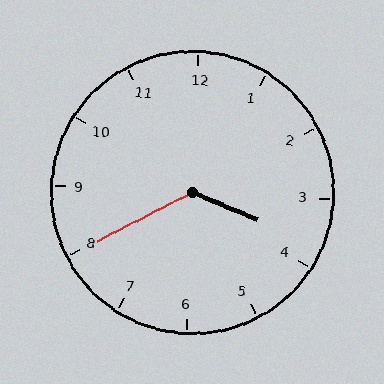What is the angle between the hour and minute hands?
Approximately 130 degrees.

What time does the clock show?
3:40.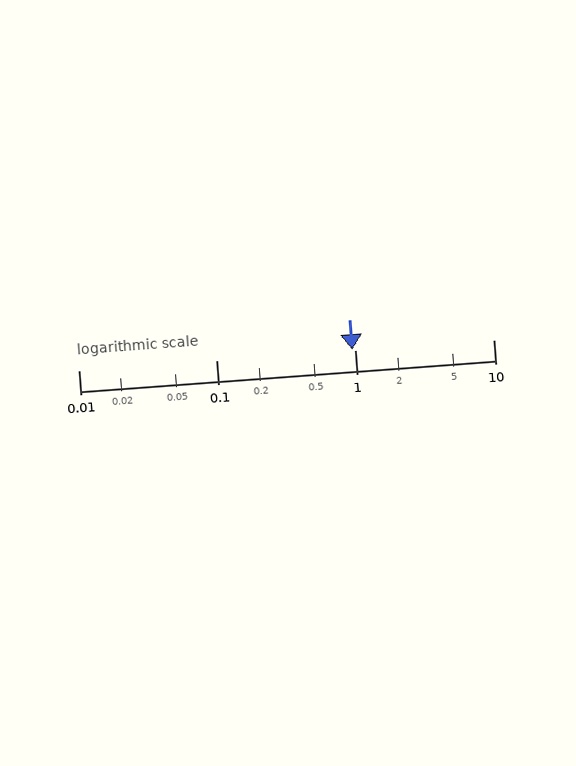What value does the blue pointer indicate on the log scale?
The pointer indicates approximately 0.95.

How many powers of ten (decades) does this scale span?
The scale spans 3 decades, from 0.01 to 10.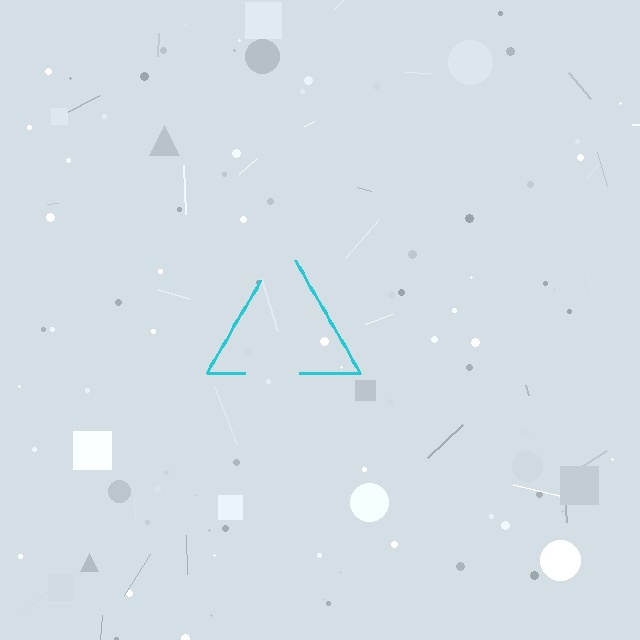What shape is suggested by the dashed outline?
The dashed outline suggests a triangle.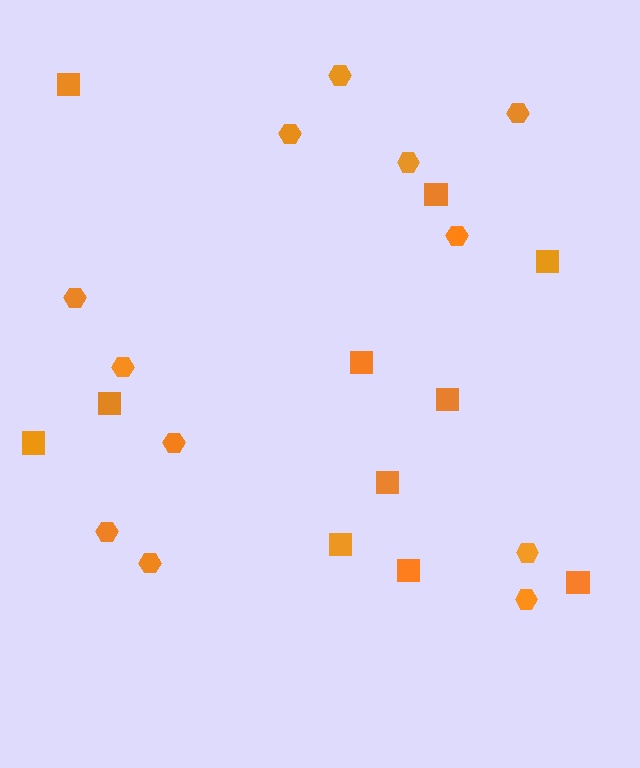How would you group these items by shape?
There are 2 groups: one group of hexagons (12) and one group of squares (11).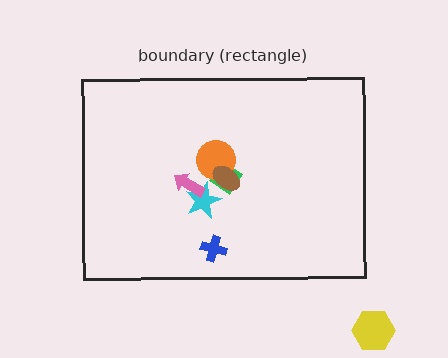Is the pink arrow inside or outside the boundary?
Inside.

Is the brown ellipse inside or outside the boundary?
Inside.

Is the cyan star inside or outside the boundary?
Inside.